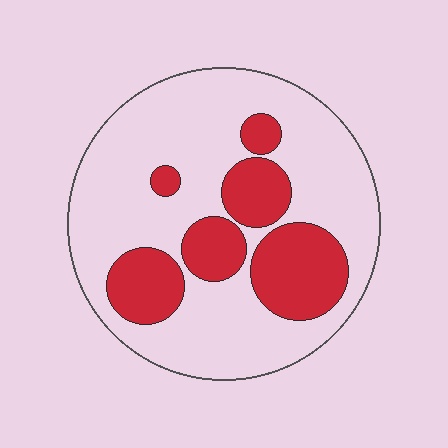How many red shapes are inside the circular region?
6.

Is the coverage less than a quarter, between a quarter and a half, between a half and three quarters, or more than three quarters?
Between a quarter and a half.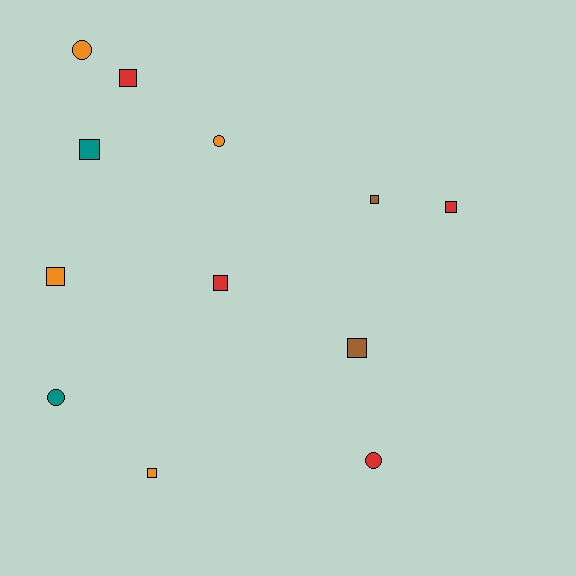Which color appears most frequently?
Orange, with 4 objects.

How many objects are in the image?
There are 12 objects.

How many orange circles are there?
There are 2 orange circles.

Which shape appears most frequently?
Square, with 8 objects.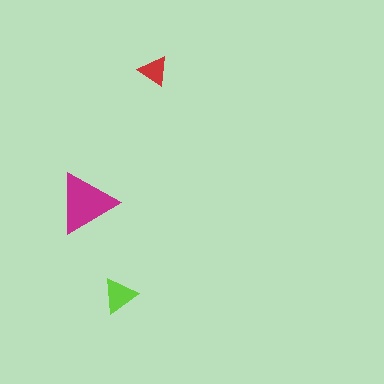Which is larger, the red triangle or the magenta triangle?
The magenta one.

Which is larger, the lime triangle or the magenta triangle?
The magenta one.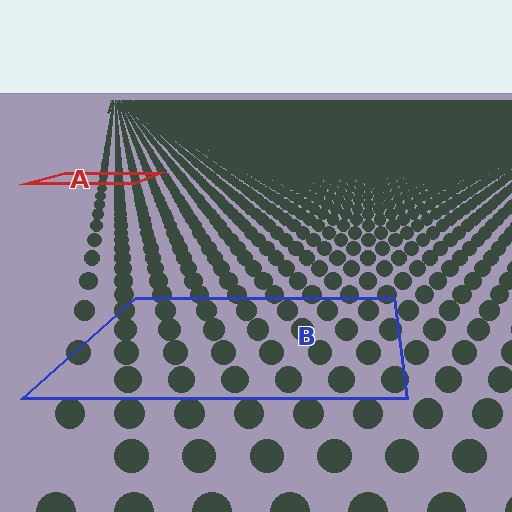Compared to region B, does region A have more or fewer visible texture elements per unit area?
Region A has more texture elements per unit area — they are packed more densely because it is farther away.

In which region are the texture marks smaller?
The texture marks are smaller in region A, because it is farther away.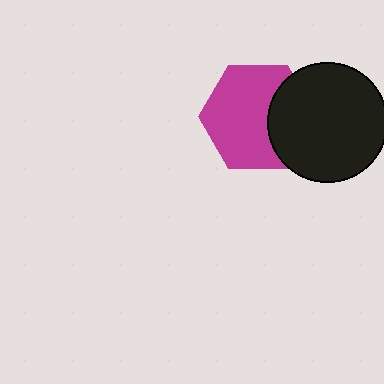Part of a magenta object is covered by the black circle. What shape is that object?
It is a hexagon.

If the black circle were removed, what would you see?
You would see the complete magenta hexagon.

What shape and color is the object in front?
The object in front is a black circle.